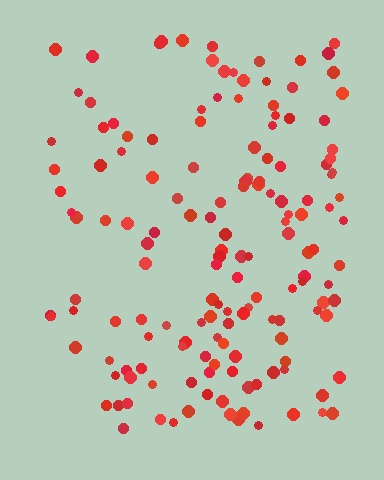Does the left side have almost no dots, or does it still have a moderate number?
Still a moderate number, just noticeably fewer than the right.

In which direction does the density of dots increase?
From left to right, with the right side densest.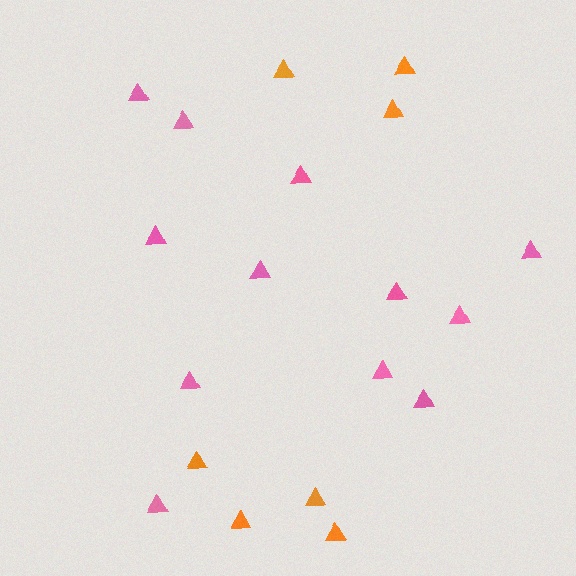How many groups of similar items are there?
There are 2 groups: one group of pink triangles (12) and one group of orange triangles (7).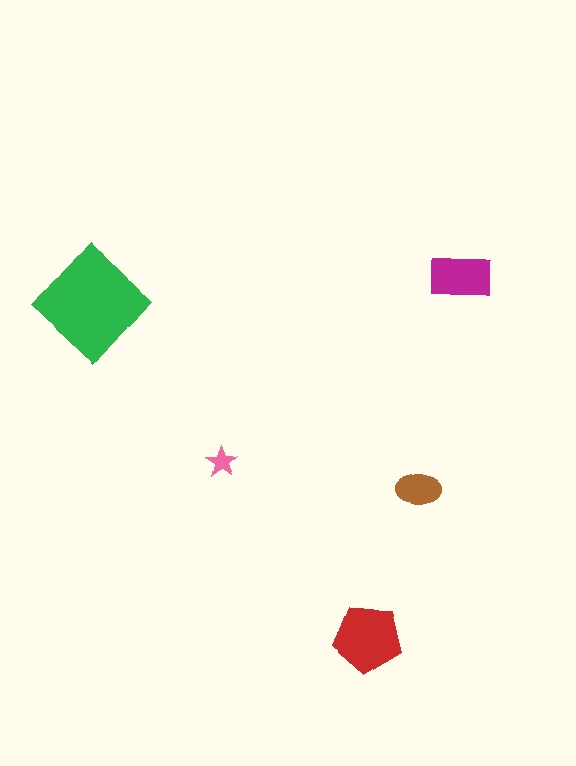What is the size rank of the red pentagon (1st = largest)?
2nd.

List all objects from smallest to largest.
The pink star, the brown ellipse, the magenta rectangle, the red pentagon, the green diamond.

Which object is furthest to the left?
The green diamond is leftmost.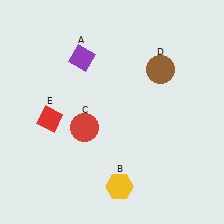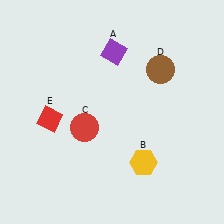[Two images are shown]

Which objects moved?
The objects that moved are: the purple diamond (A), the yellow hexagon (B).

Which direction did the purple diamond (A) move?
The purple diamond (A) moved right.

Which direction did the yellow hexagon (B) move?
The yellow hexagon (B) moved up.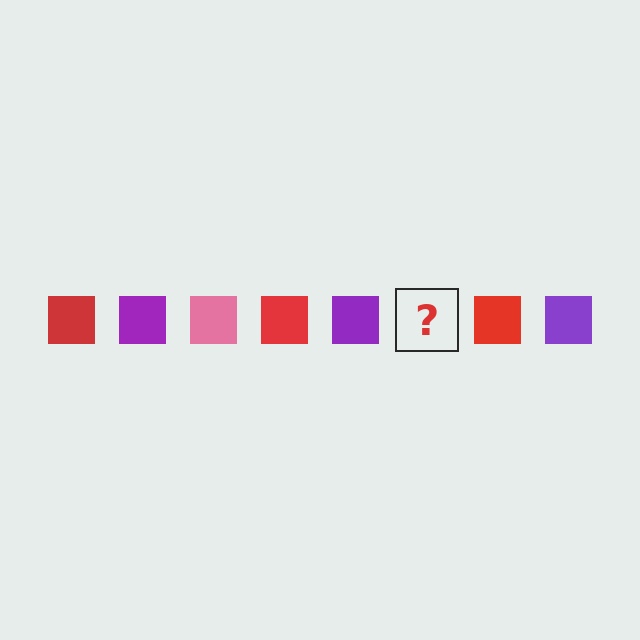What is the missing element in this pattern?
The missing element is a pink square.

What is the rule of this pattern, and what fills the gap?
The rule is that the pattern cycles through red, purple, pink squares. The gap should be filled with a pink square.